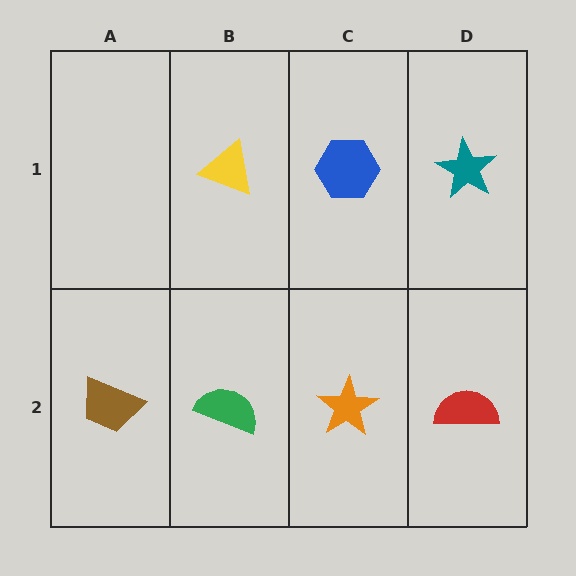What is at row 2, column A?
A brown trapezoid.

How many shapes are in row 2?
4 shapes.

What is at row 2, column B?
A green semicircle.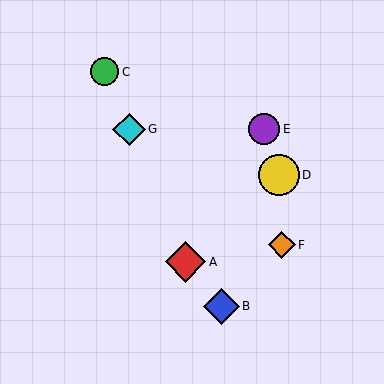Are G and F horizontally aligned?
No, G is at y≈129 and F is at y≈245.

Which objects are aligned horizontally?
Objects E, G are aligned horizontally.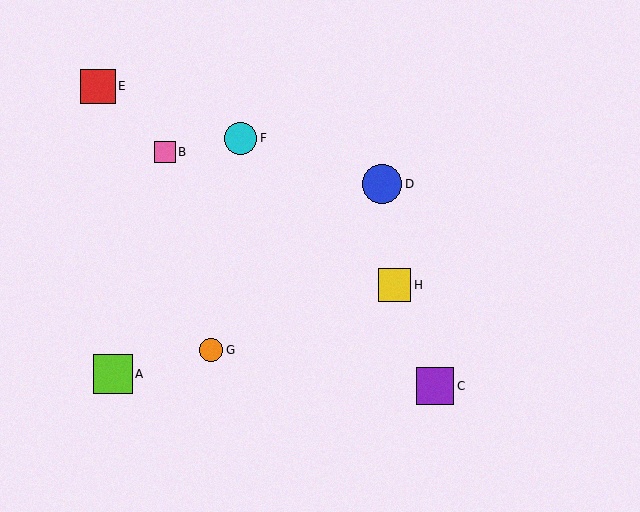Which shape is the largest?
The blue circle (labeled D) is the largest.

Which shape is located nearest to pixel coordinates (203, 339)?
The orange circle (labeled G) at (211, 350) is nearest to that location.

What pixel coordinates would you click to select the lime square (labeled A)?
Click at (113, 374) to select the lime square A.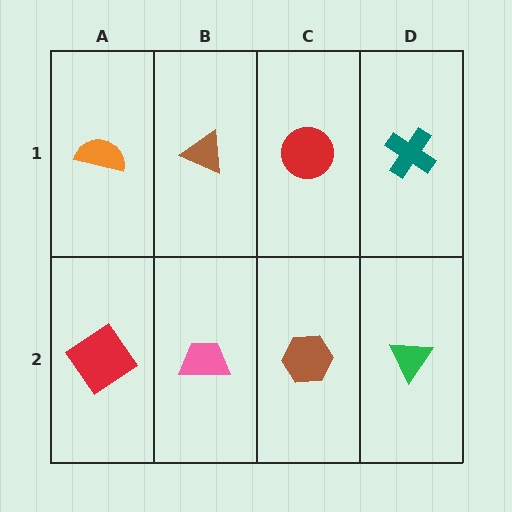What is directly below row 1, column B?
A pink trapezoid.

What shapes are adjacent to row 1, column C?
A brown hexagon (row 2, column C), a brown triangle (row 1, column B), a teal cross (row 1, column D).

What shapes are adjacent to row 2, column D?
A teal cross (row 1, column D), a brown hexagon (row 2, column C).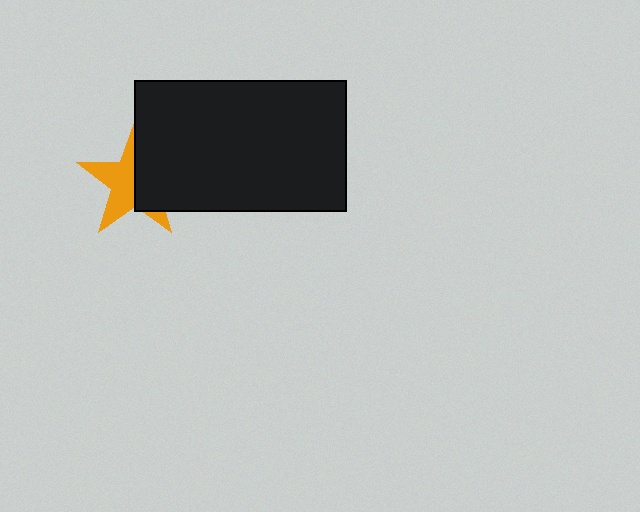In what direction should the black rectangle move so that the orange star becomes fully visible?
The black rectangle should move right. That is the shortest direction to clear the overlap and leave the orange star fully visible.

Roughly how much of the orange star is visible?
About half of it is visible (roughly 53%).